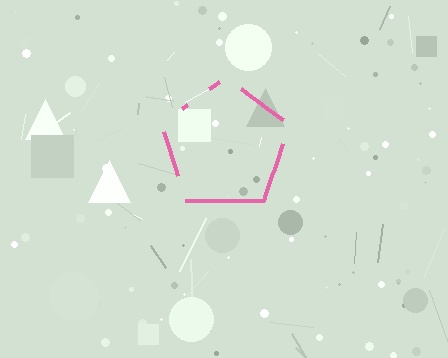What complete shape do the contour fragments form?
The contour fragments form a pentagon.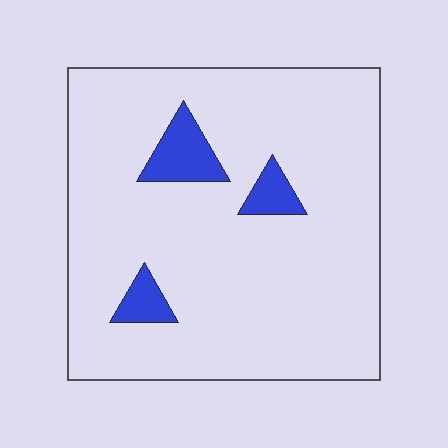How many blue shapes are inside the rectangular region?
3.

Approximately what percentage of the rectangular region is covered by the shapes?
Approximately 10%.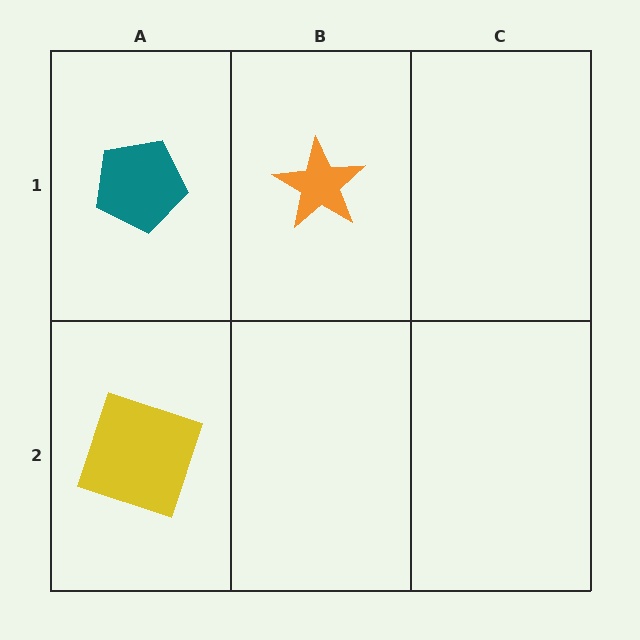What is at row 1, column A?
A teal pentagon.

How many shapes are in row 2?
1 shape.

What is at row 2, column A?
A yellow square.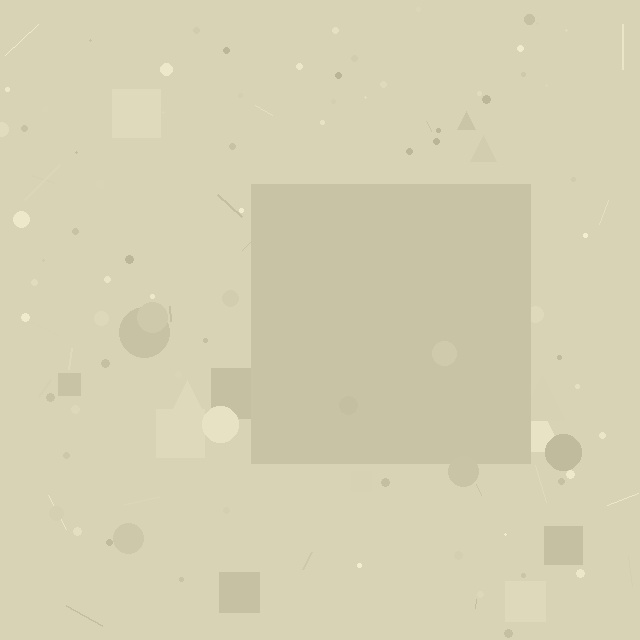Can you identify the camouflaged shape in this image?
The camouflaged shape is a square.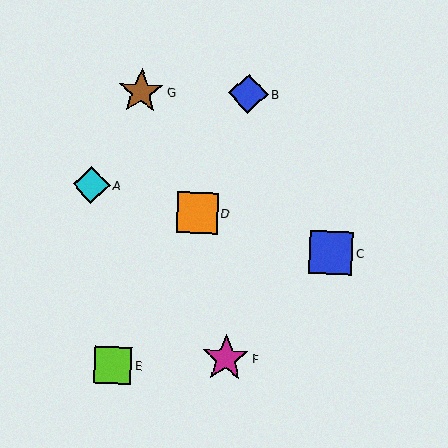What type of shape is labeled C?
Shape C is a blue square.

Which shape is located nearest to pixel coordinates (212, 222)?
The orange square (labeled D) at (198, 213) is nearest to that location.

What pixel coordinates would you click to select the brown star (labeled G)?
Click at (141, 92) to select the brown star G.